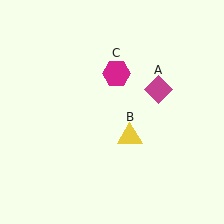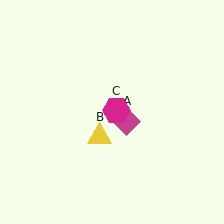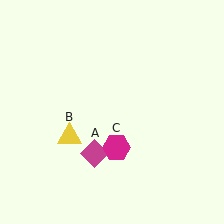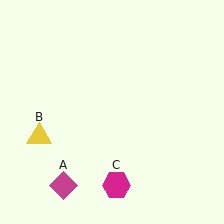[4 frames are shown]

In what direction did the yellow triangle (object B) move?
The yellow triangle (object B) moved left.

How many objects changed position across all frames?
3 objects changed position: magenta diamond (object A), yellow triangle (object B), magenta hexagon (object C).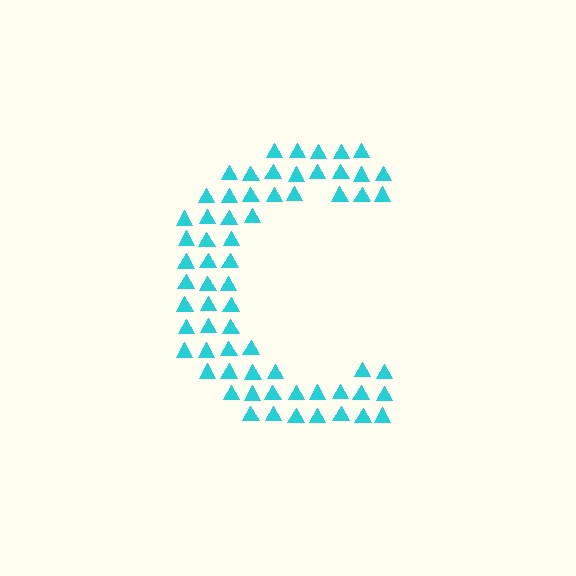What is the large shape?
The large shape is the letter C.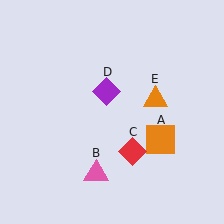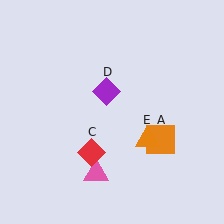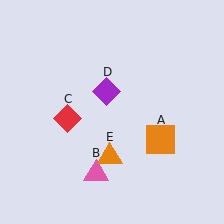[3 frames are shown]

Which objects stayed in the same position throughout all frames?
Orange square (object A) and pink triangle (object B) and purple diamond (object D) remained stationary.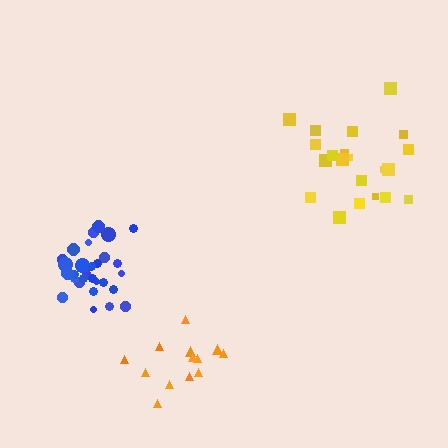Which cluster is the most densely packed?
Blue.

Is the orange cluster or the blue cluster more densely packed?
Blue.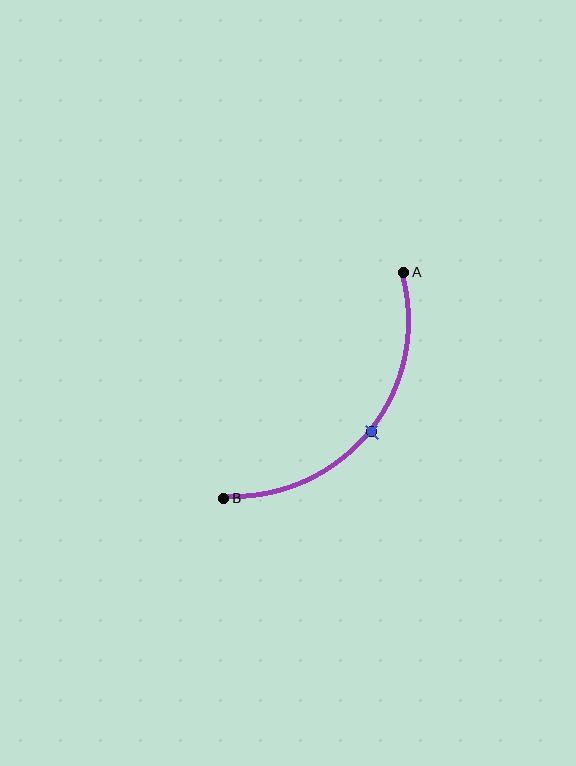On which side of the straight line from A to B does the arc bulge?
The arc bulges below and to the right of the straight line connecting A and B.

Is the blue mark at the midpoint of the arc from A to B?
Yes. The blue mark lies on the arc at equal arc-length from both A and B — it is the arc midpoint.